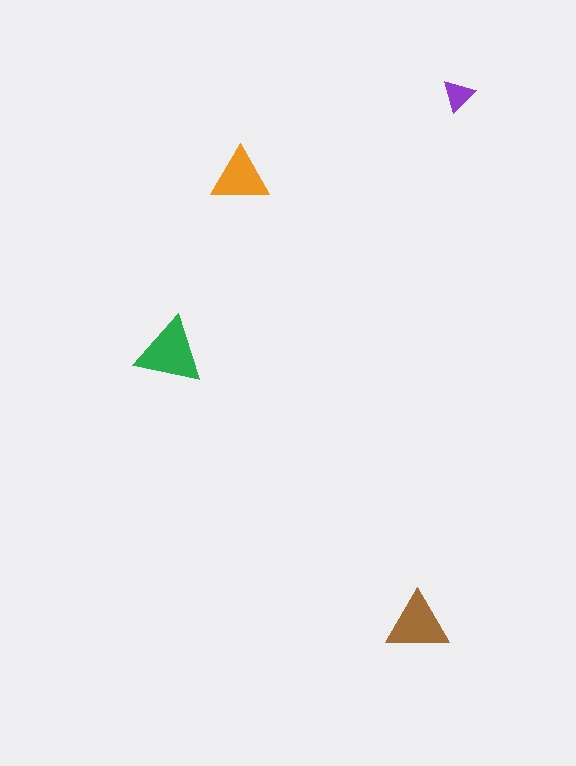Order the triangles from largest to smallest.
the green one, the brown one, the orange one, the purple one.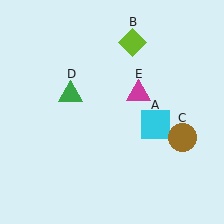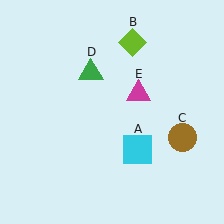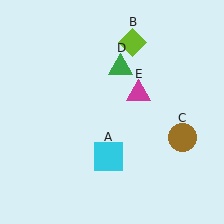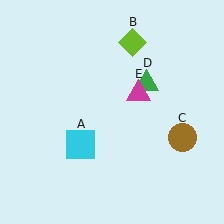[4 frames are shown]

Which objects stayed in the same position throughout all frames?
Lime diamond (object B) and brown circle (object C) and magenta triangle (object E) remained stationary.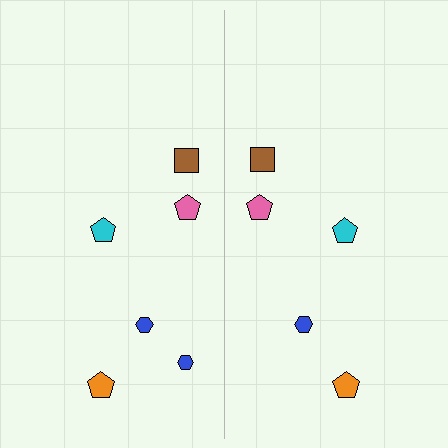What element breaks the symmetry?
A blue hexagon is missing from the right side.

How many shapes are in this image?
There are 11 shapes in this image.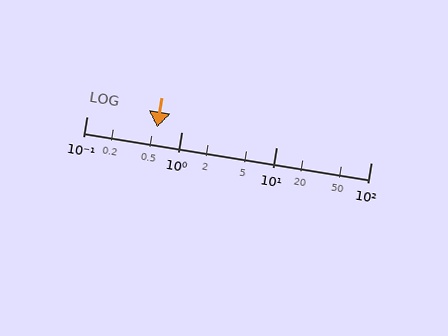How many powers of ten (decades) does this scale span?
The scale spans 3 decades, from 0.1 to 100.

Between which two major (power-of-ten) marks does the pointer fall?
The pointer is between 0.1 and 1.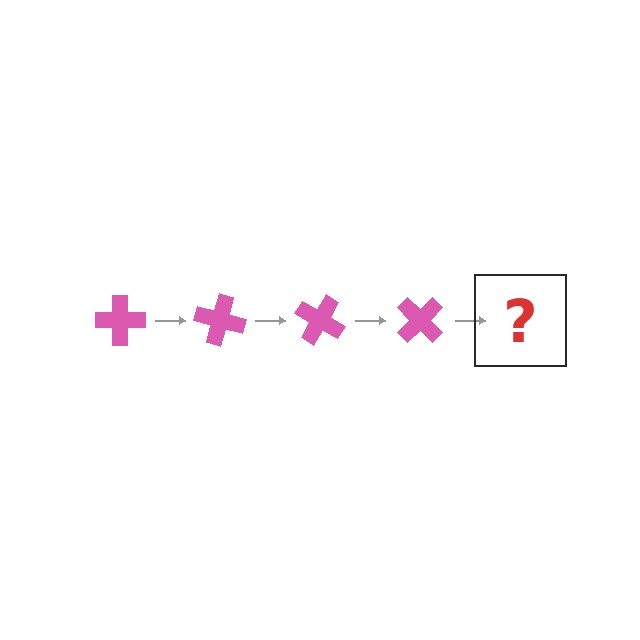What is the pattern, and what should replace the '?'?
The pattern is that the cross rotates 15 degrees each step. The '?' should be a pink cross rotated 60 degrees.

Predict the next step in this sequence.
The next step is a pink cross rotated 60 degrees.